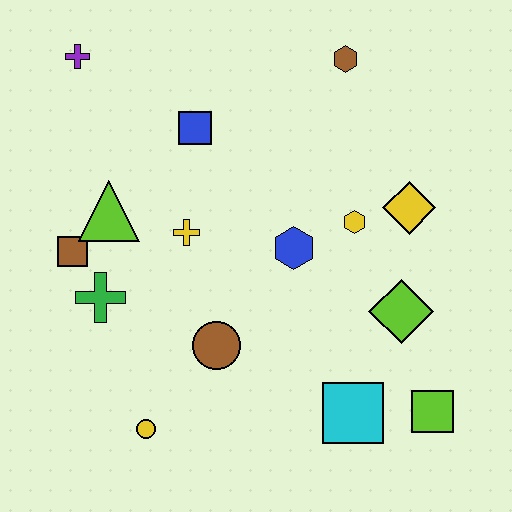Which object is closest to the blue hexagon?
The yellow hexagon is closest to the blue hexagon.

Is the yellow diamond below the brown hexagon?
Yes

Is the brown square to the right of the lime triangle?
No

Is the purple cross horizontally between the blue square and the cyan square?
No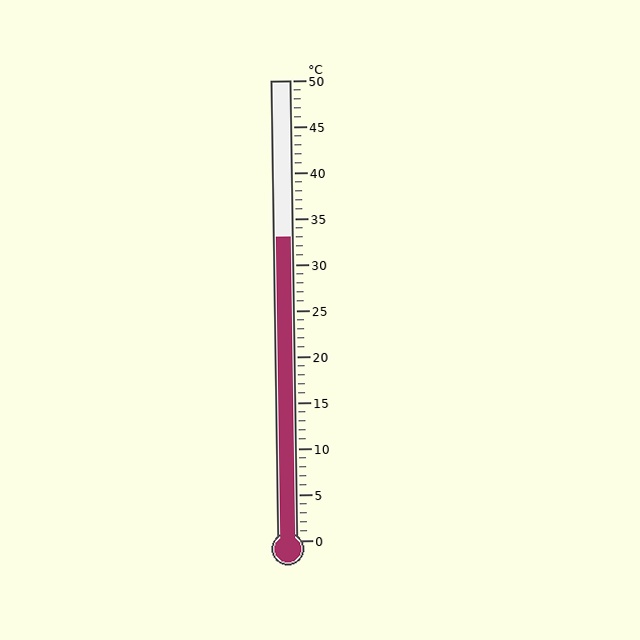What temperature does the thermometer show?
The thermometer shows approximately 33°C.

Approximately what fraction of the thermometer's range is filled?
The thermometer is filled to approximately 65% of its range.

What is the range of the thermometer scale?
The thermometer scale ranges from 0°C to 50°C.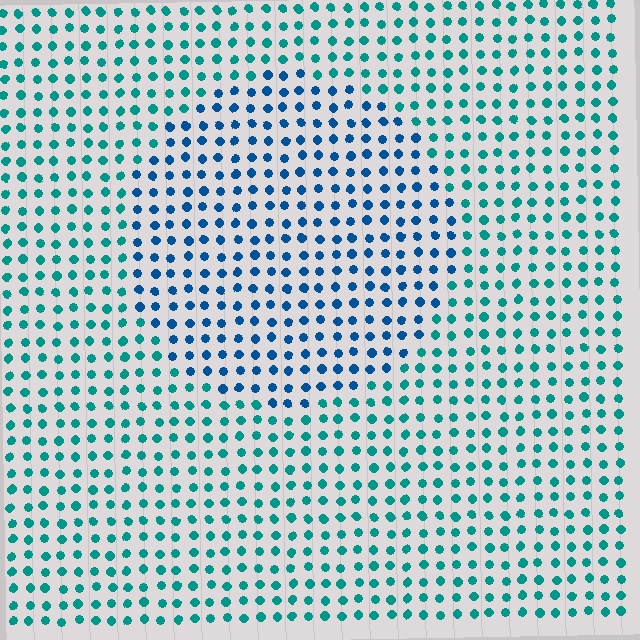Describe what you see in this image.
The image is filled with small teal elements in a uniform arrangement. A circle-shaped region is visible where the elements are tinted to a slightly different hue, forming a subtle color boundary.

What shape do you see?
I see a circle.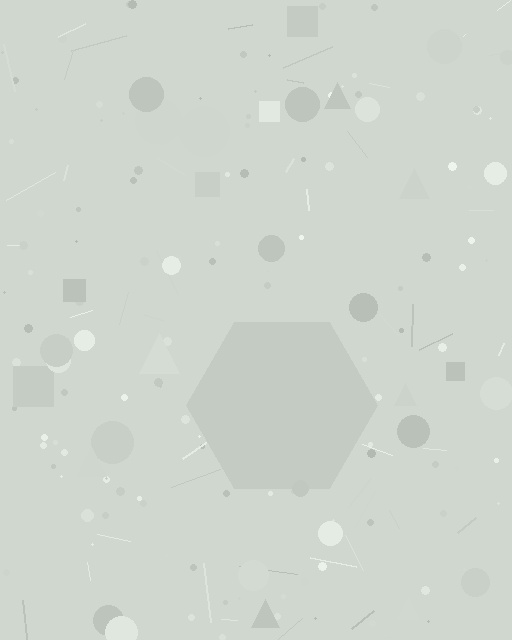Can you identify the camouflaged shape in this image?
The camouflaged shape is a hexagon.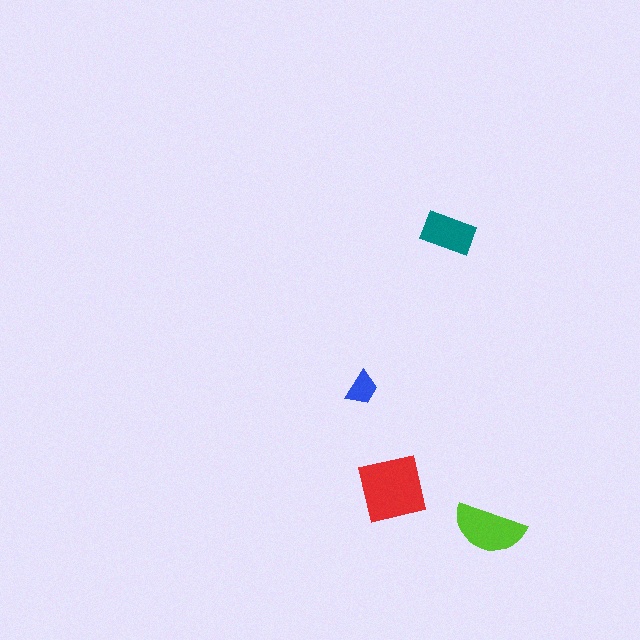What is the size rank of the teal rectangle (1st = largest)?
3rd.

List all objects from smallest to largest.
The blue trapezoid, the teal rectangle, the lime semicircle, the red square.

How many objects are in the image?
There are 4 objects in the image.